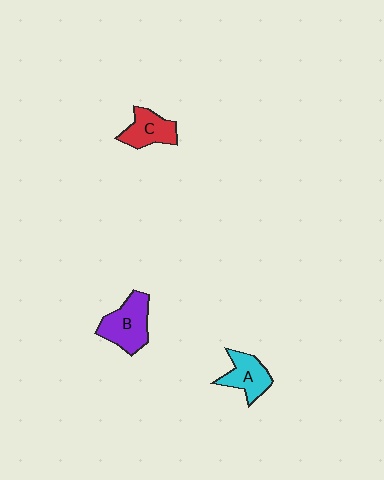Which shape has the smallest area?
Shape C (red).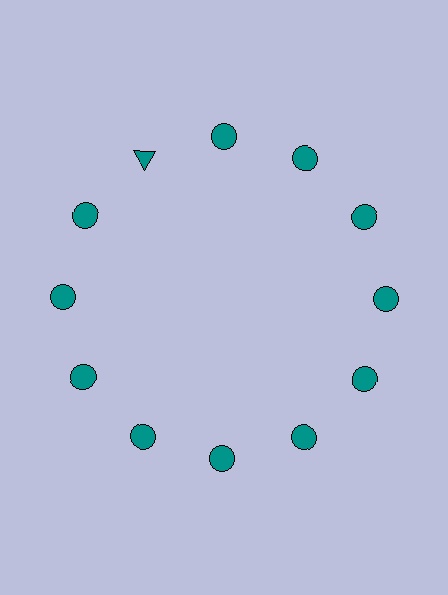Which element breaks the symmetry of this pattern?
The teal triangle at roughly the 11 o'clock position breaks the symmetry. All other shapes are teal circles.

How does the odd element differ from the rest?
It has a different shape: triangle instead of circle.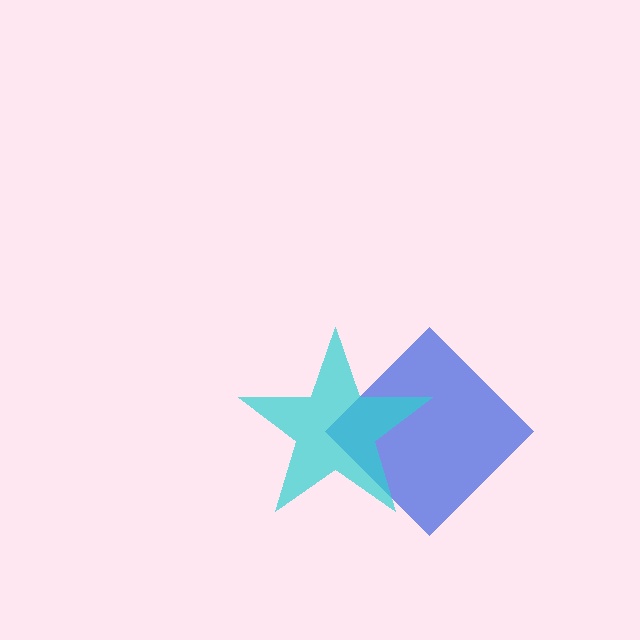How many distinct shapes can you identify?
There are 2 distinct shapes: a blue diamond, a cyan star.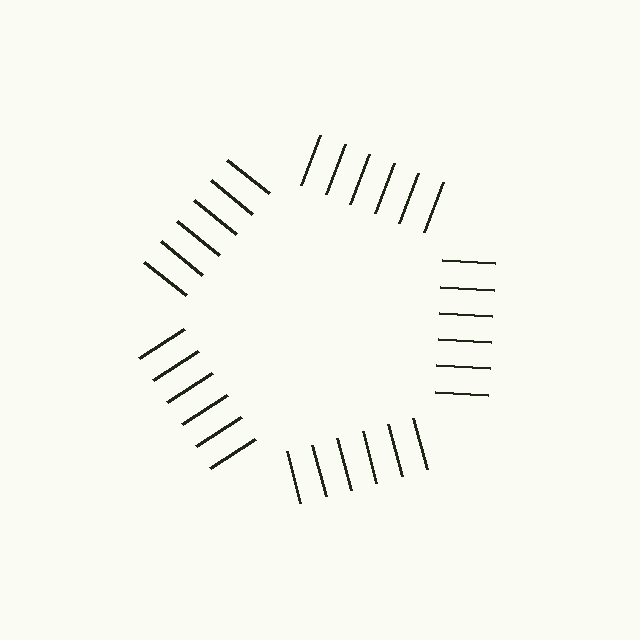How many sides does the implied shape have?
5 sides — the line-ends trace a pentagon.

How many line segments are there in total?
30 — 6 along each of the 5 edges.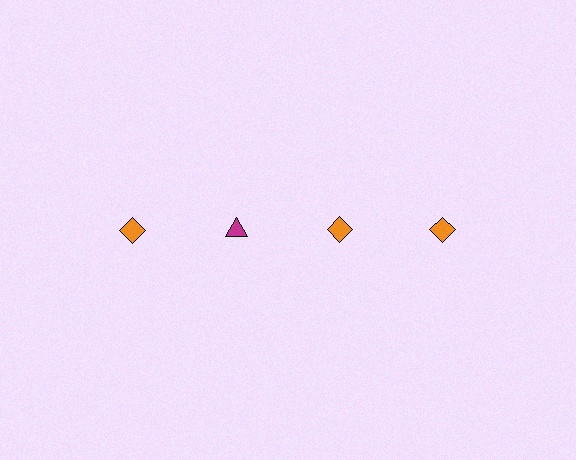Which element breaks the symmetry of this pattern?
The magenta triangle in the top row, second from left column breaks the symmetry. All other shapes are orange diamonds.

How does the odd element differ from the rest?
It differs in both color (magenta instead of orange) and shape (triangle instead of diamond).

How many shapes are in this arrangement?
There are 4 shapes arranged in a grid pattern.